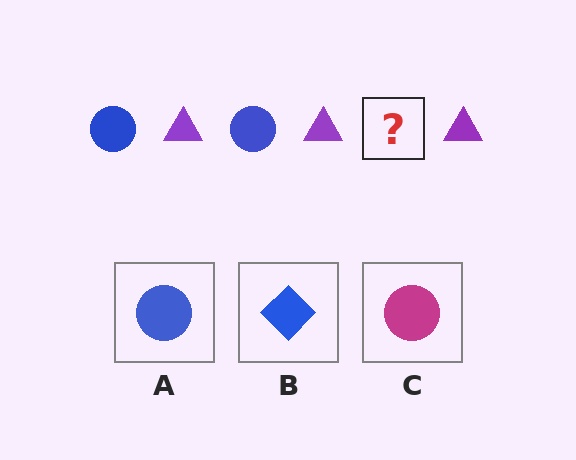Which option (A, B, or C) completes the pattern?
A.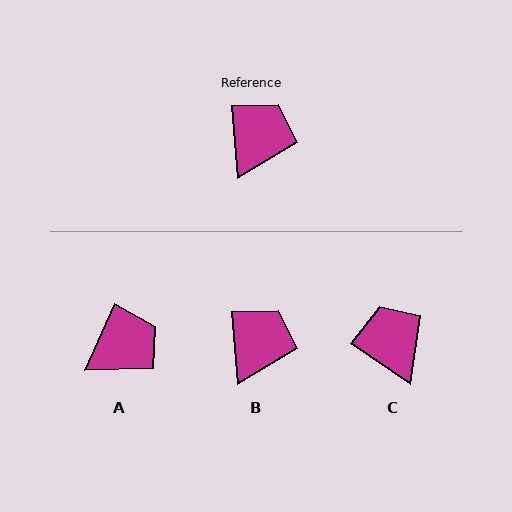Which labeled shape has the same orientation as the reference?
B.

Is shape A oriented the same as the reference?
No, it is off by about 29 degrees.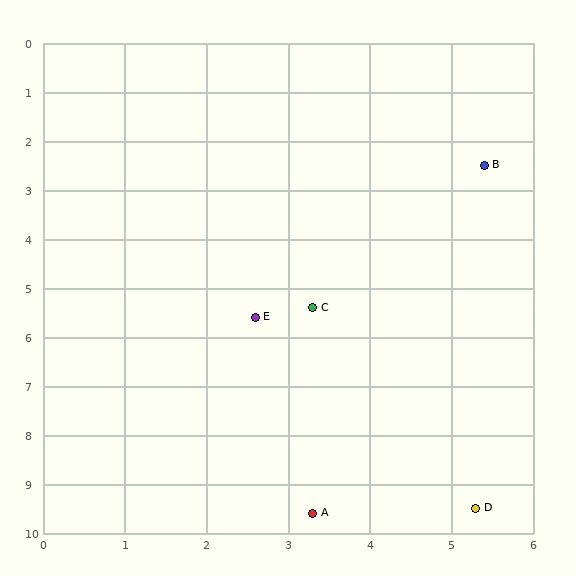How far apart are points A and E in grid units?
Points A and E are about 4.1 grid units apart.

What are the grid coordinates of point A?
Point A is at approximately (3.3, 9.6).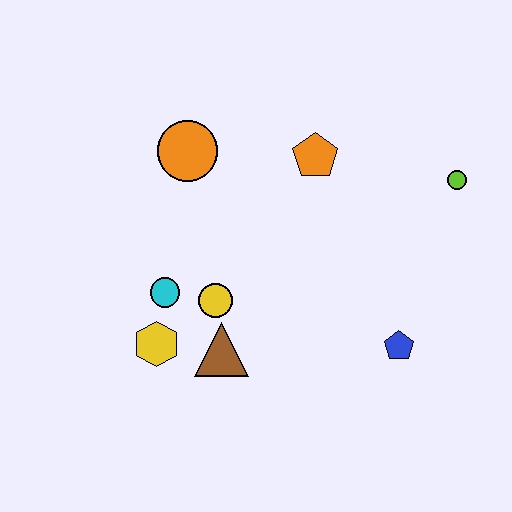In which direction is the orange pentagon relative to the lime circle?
The orange pentagon is to the left of the lime circle.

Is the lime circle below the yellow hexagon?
No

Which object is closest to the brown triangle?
The yellow circle is closest to the brown triangle.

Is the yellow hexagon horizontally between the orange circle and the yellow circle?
No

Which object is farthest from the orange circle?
The blue pentagon is farthest from the orange circle.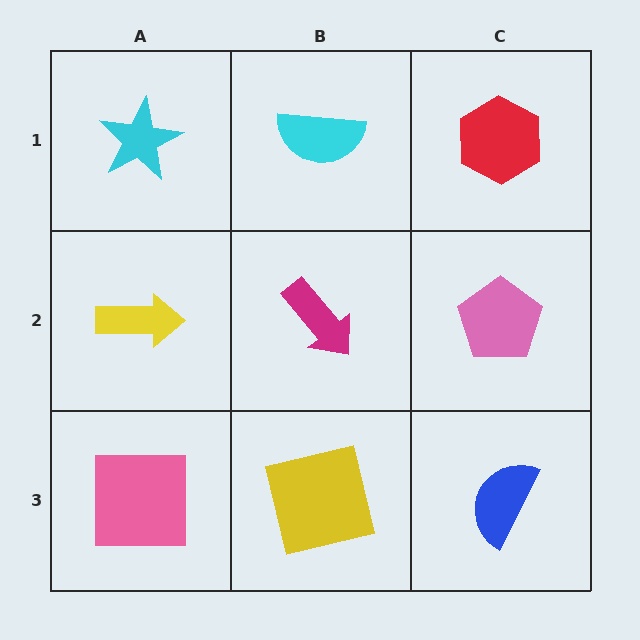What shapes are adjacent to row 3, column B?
A magenta arrow (row 2, column B), a pink square (row 3, column A), a blue semicircle (row 3, column C).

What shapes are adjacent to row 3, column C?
A pink pentagon (row 2, column C), a yellow square (row 3, column B).